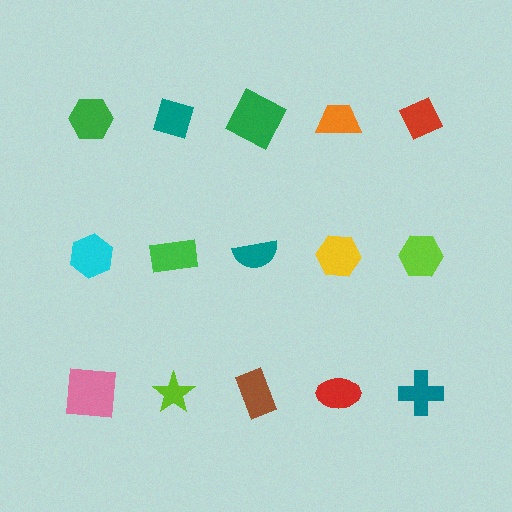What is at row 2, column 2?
A green rectangle.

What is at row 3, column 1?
A pink square.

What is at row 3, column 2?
A lime star.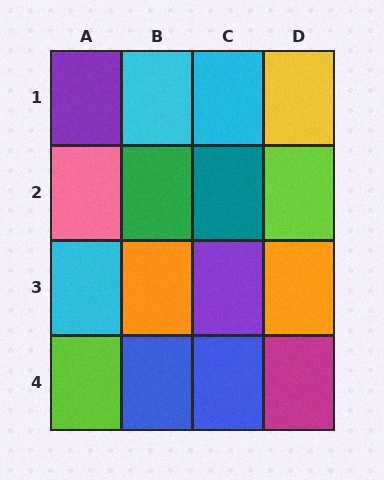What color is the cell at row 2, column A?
Pink.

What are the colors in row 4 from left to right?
Lime, blue, blue, magenta.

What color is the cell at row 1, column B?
Cyan.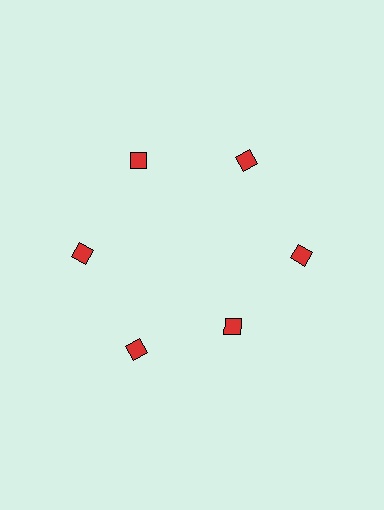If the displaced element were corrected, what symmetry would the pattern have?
It would have 6-fold rotational symmetry — the pattern would map onto itself every 60 degrees.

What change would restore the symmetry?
The symmetry would be restored by moving it outward, back onto the ring so that all 6 diamonds sit at equal angles and equal distance from the center.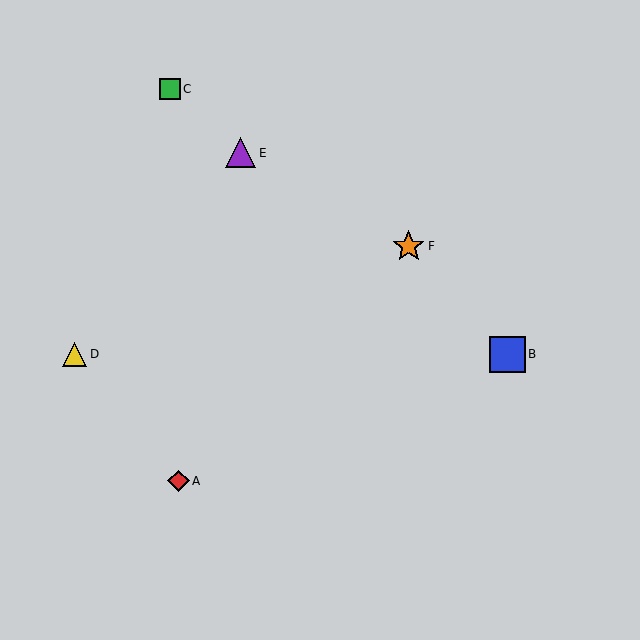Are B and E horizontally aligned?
No, B is at y≈354 and E is at y≈153.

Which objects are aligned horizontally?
Objects B, D are aligned horizontally.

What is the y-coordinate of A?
Object A is at y≈481.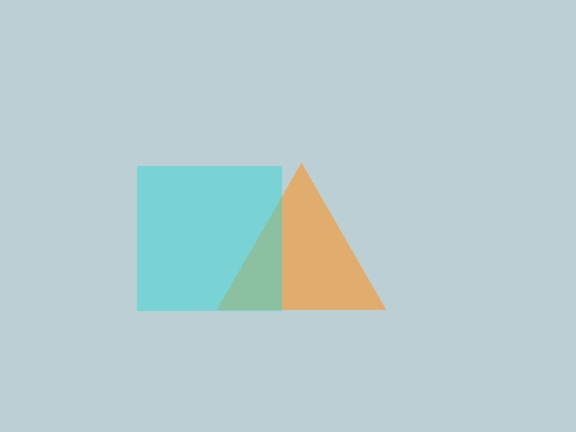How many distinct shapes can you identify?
There are 2 distinct shapes: an orange triangle, a cyan square.